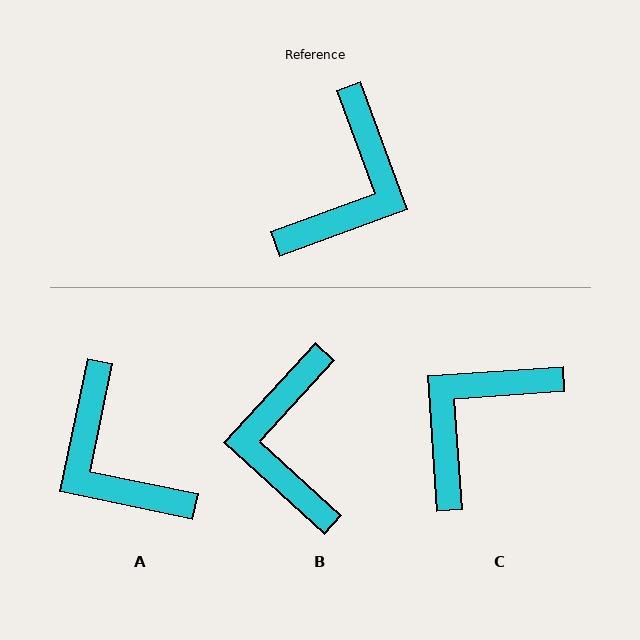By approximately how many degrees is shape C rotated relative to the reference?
Approximately 164 degrees counter-clockwise.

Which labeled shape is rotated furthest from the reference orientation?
C, about 164 degrees away.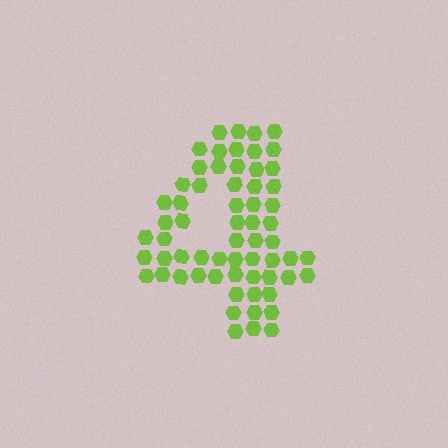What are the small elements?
The small elements are hexagons.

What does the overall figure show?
The overall figure shows the digit 4.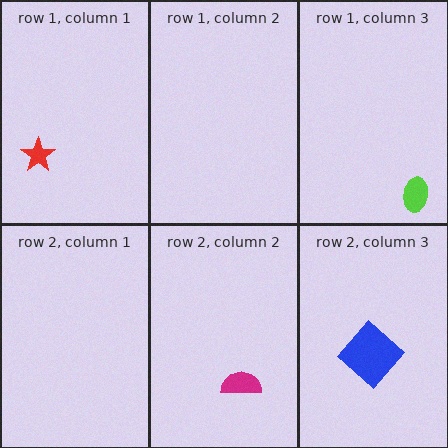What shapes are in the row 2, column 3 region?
The blue diamond.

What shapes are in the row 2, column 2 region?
The magenta semicircle.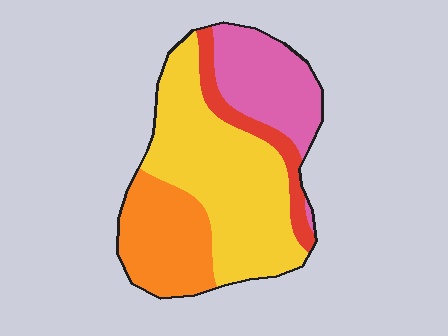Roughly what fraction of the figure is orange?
Orange takes up about one quarter (1/4) of the figure.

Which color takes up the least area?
Red, at roughly 10%.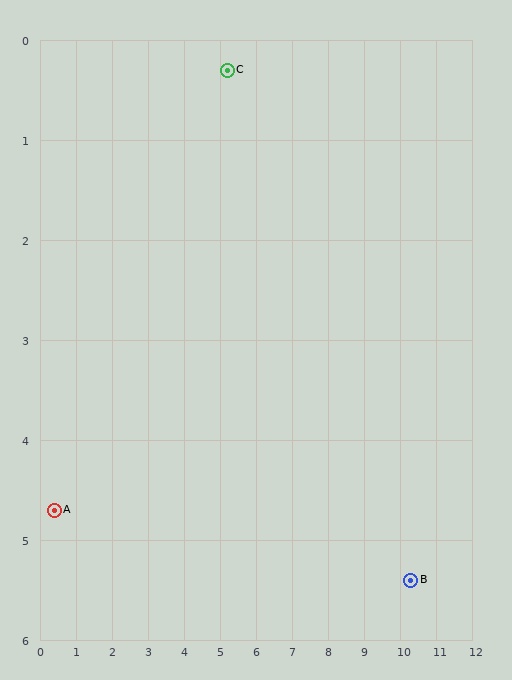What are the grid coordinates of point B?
Point B is at approximately (10.3, 5.4).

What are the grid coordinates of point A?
Point A is at approximately (0.4, 4.7).